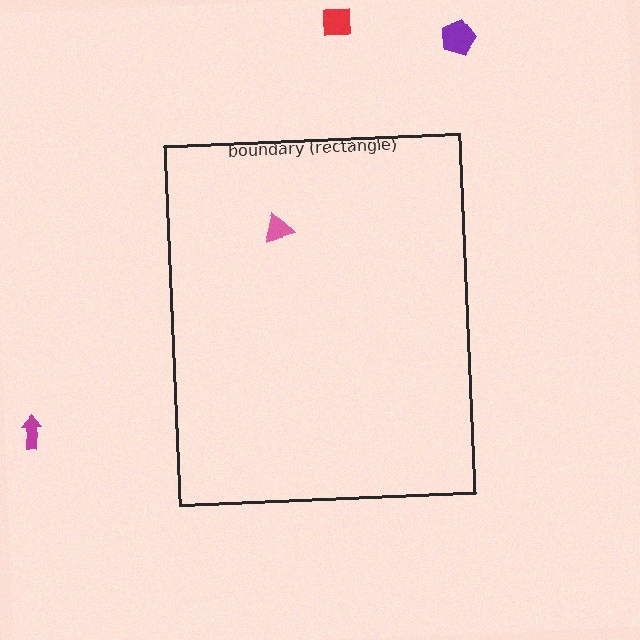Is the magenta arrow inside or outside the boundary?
Outside.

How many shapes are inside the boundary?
1 inside, 3 outside.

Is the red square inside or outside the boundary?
Outside.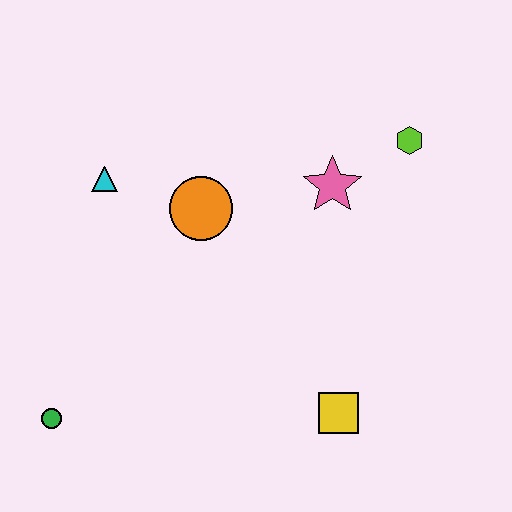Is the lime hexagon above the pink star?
Yes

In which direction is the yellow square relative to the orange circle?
The yellow square is below the orange circle.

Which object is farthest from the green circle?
The lime hexagon is farthest from the green circle.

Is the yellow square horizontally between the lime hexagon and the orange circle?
Yes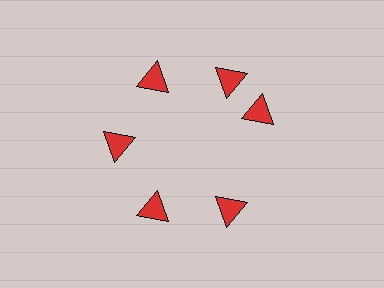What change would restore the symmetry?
The symmetry would be restored by rotating it back into even spacing with its neighbors so that all 6 triangles sit at equal angles and equal distance from the center.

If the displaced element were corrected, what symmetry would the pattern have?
It would have 6-fold rotational symmetry — the pattern would map onto itself every 60 degrees.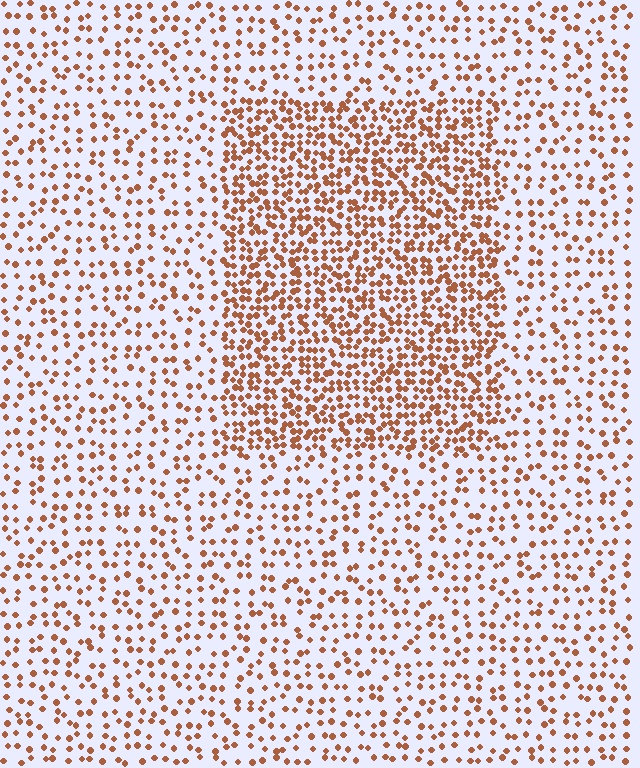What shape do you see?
I see a rectangle.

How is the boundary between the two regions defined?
The boundary is defined by a change in element density (approximately 2.2x ratio). All elements are the same color, size, and shape.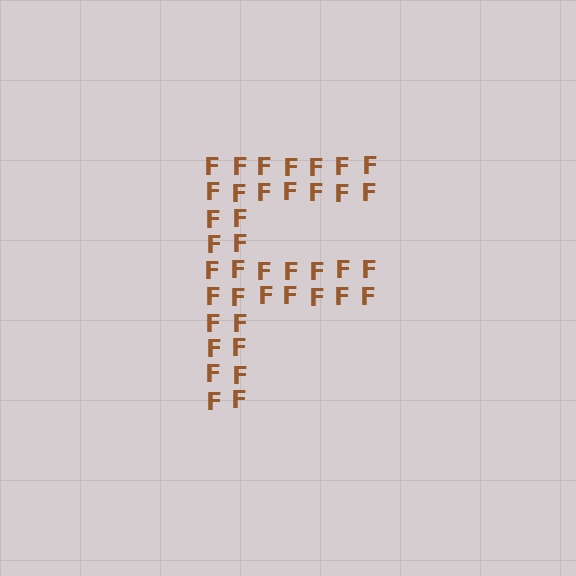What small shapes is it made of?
It is made of small letter F's.